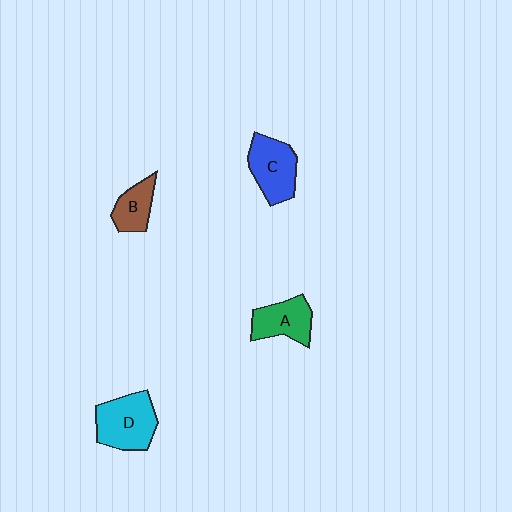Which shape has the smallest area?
Shape B (brown).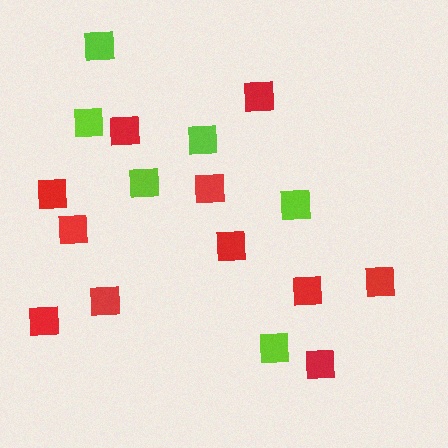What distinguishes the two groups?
There are 2 groups: one group of red squares (11) and one group of lime squares (6).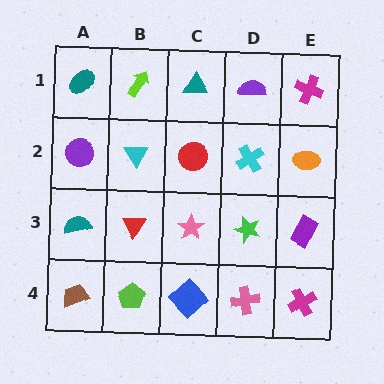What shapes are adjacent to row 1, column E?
An orange ellipse (row 2, column E), a purple semicircle (row 1, column D).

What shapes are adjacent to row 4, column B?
A red triangle (row 3, column B), a brown trapezoid (row 4, column A), a blue diamond (row 4, column C).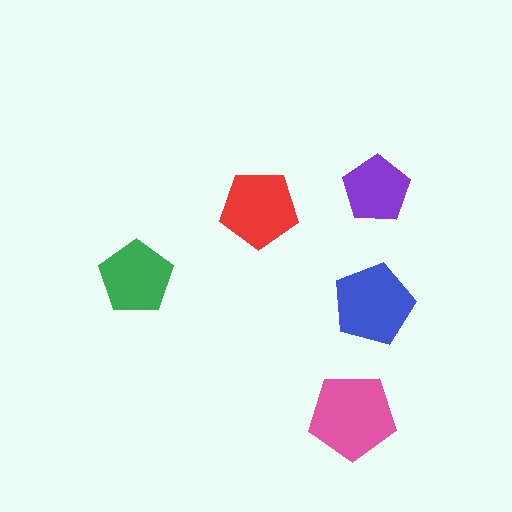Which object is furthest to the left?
The green pentagon is leftmost.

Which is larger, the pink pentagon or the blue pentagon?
The pink one.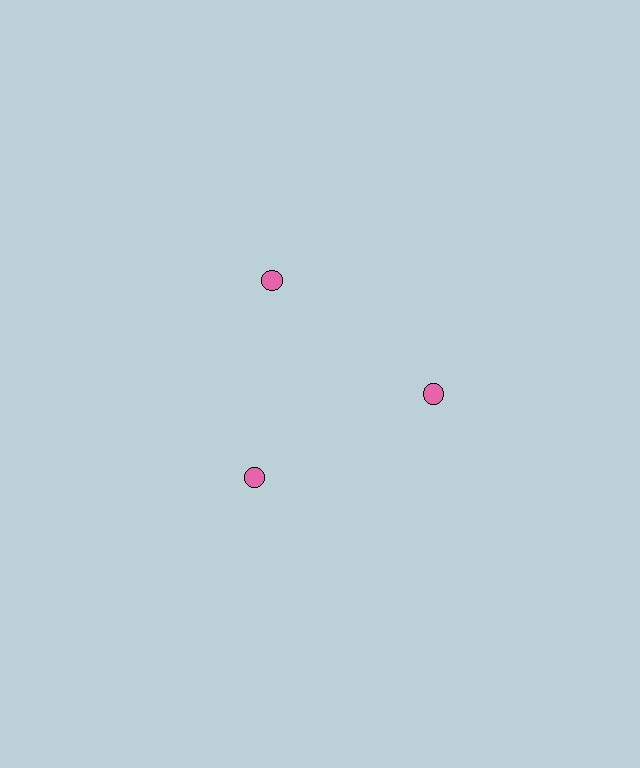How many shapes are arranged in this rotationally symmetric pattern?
There are 3 shapes, arranged in 3 groups of 1.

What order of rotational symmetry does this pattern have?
This pattern has 3-fold rotational symmetry.